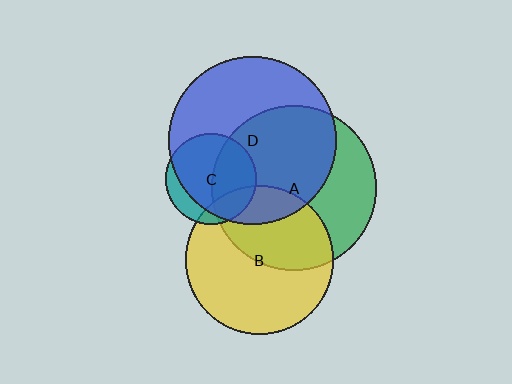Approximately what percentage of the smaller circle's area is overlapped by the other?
Approximately 20%.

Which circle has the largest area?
Circle D (blue).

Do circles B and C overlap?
Yes.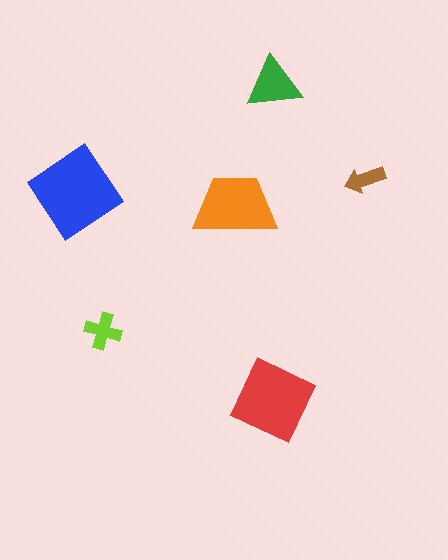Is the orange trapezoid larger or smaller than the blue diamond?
Smaller.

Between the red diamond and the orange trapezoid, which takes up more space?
The red diamond.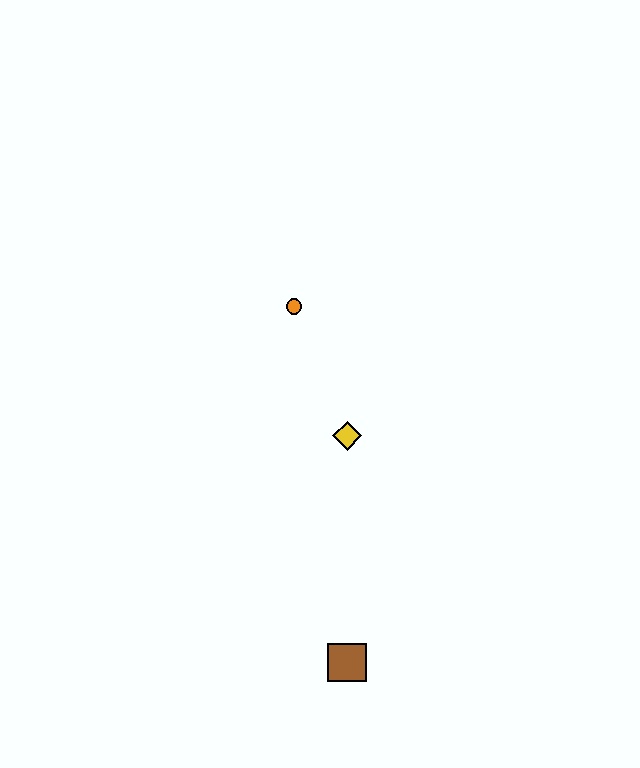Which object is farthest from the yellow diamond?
The brown square is farthest from the yellow diamond.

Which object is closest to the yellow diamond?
The orange circle is closest to the yellow diamond.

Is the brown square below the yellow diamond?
Yes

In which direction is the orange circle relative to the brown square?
The orange circle is above the brown square.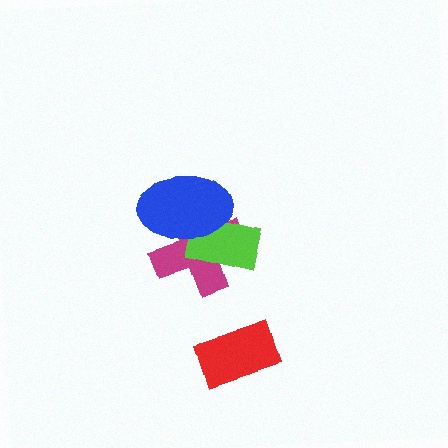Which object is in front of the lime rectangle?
The blue ellipse is in front of the lime rectangle.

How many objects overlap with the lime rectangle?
2 objects overlap with the lime rectangle.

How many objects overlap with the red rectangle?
0 objects overlap with the red rectangle.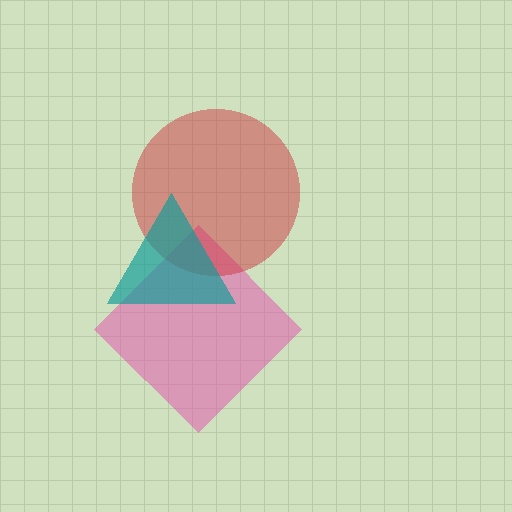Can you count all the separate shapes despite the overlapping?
Yes, there are 3 separate shapes.